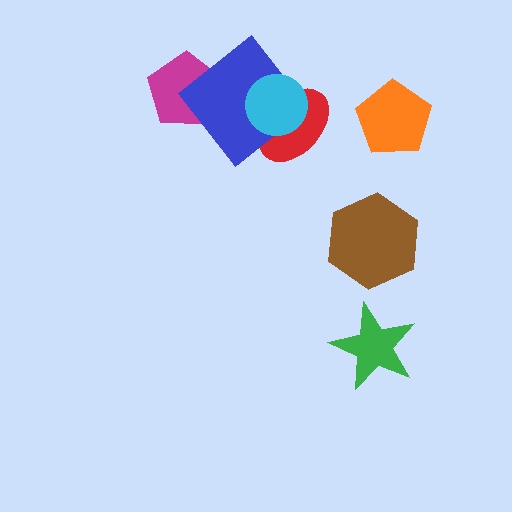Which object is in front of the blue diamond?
The cyan circle is in front of the blue diamond.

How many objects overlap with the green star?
0 objects overlap with the green star.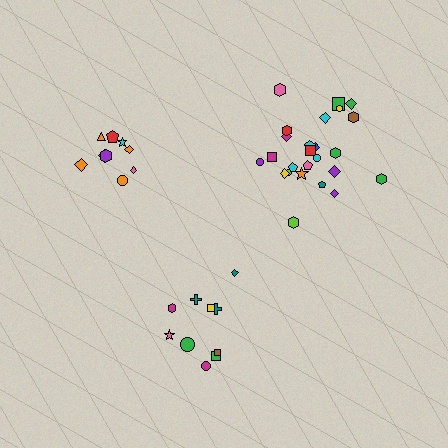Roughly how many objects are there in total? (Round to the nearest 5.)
Roughly 45 objects in total.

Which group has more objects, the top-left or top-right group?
The top-right group.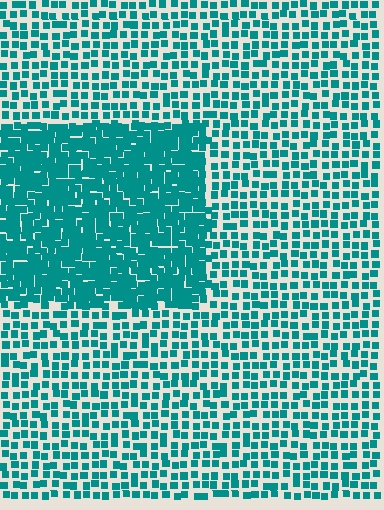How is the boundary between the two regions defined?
The boundary is defined by a change in element density (approximately 2.1x ratio). All elements are the same color, size, and shape.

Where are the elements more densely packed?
The elements are more densely packed inside the rectangle boundary.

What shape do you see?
I see a rectangle.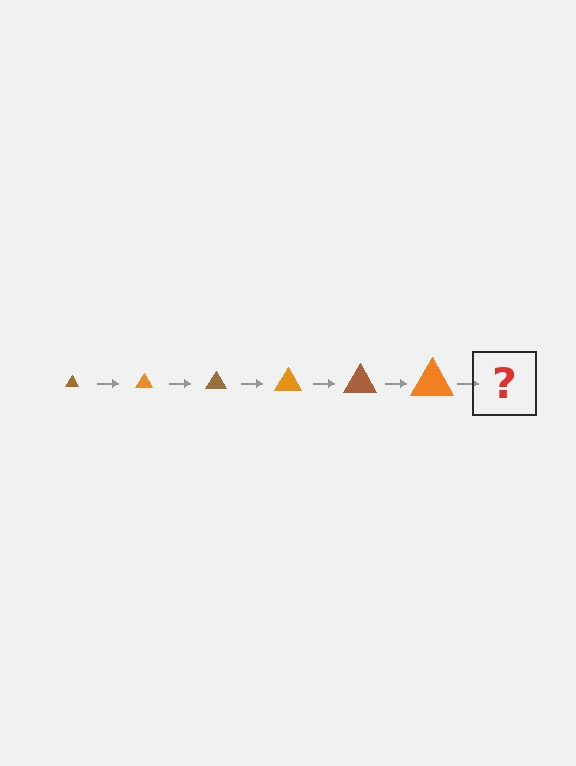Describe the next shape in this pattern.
It should be a brown triangle, larger than the previous one.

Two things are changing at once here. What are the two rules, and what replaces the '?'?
The two rules are that the triangle grows larger each step and the color cycles through brown and orange. The '?' should be a brown triangle, larger than the previous one.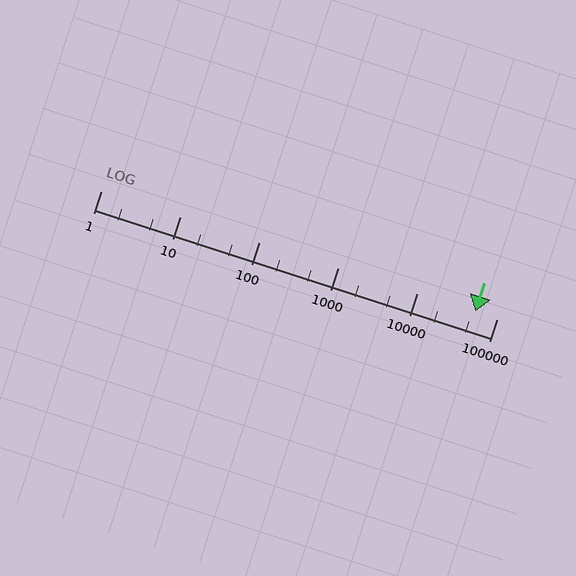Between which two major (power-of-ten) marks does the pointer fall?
The pointer is between 10000 and 100000.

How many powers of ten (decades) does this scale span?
The scale spans 5 decades, from 1 to 100000.